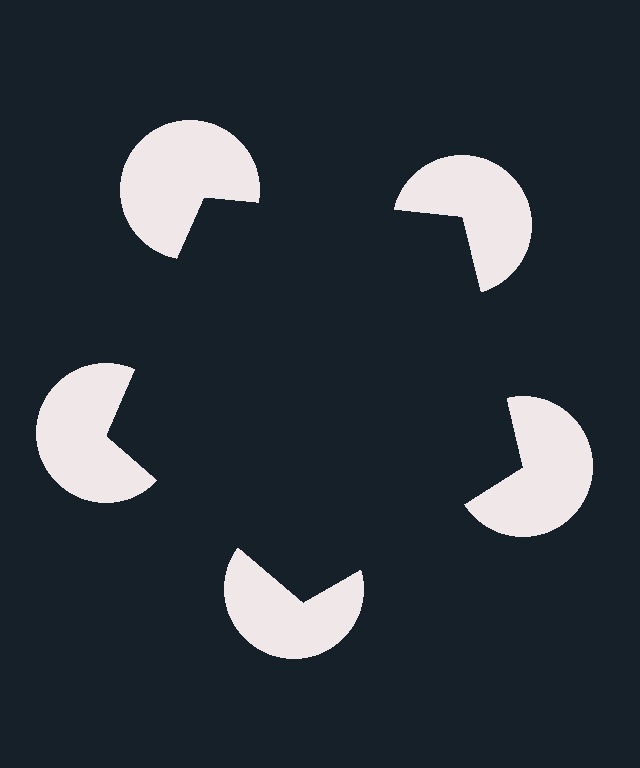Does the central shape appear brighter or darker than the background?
It typically appears slightly darker than the background, even though no actual brightness change is drawn.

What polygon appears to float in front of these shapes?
An illusory pentagon — its edges are inferred from the aligned wedge cuts in the pac-man discs, not physically drawn.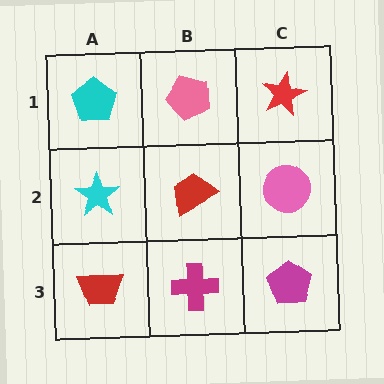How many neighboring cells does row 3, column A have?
2.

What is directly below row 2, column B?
A magenta cross.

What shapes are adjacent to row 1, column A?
A cyan star (row 2, column A), a pink pentagon (row 1, column B).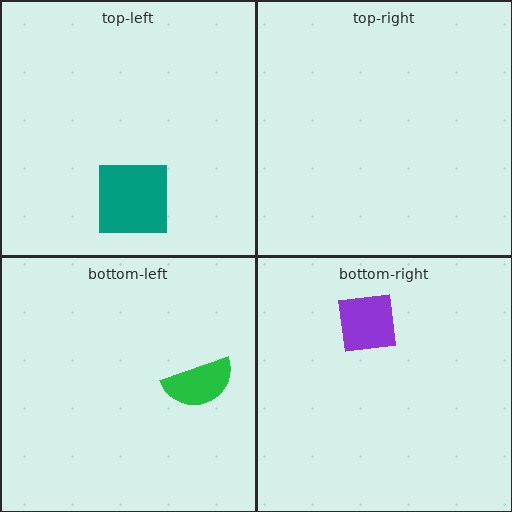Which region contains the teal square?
The top-left region.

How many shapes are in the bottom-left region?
1.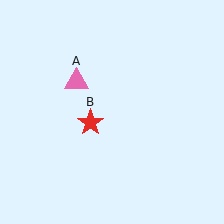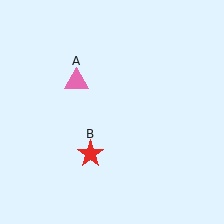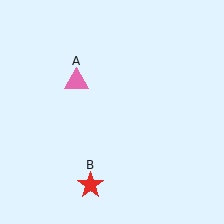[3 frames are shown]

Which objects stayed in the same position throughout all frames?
Pink triangle (object A) remained stationary.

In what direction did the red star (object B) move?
The red star (object B) moved down.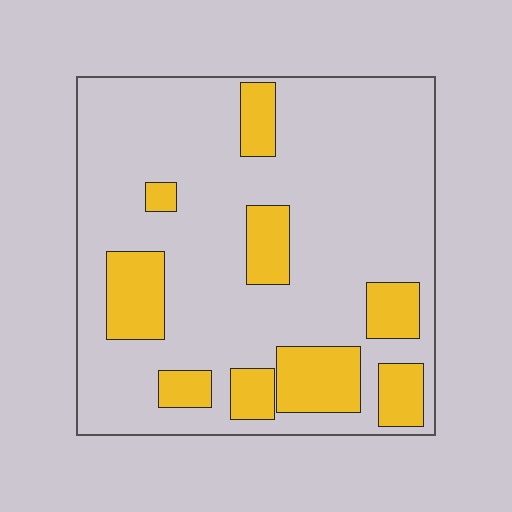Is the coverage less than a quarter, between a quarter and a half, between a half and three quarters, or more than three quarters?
Less than a quarter.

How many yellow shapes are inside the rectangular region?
9.